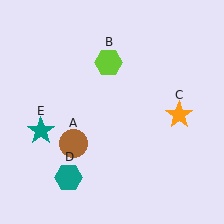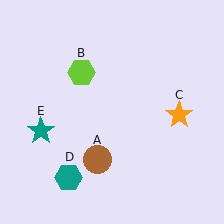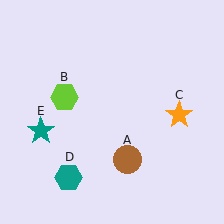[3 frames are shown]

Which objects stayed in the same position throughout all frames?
Orange star (object C) and teal hexagon (object D) and teal star (object E) remained stationary.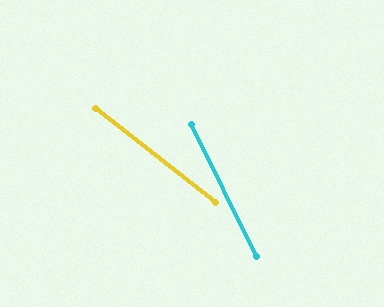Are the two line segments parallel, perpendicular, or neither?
Neither parallel nor perpendicular — they differ by about 25°.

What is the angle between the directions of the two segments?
Approximately 25 degrees.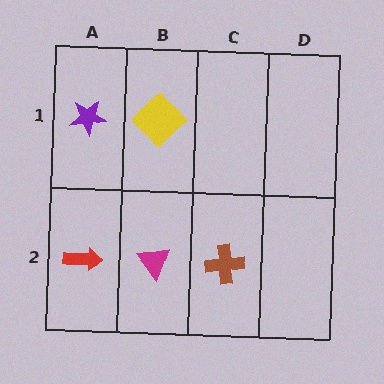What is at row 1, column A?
A purple star.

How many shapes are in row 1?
2 shapes.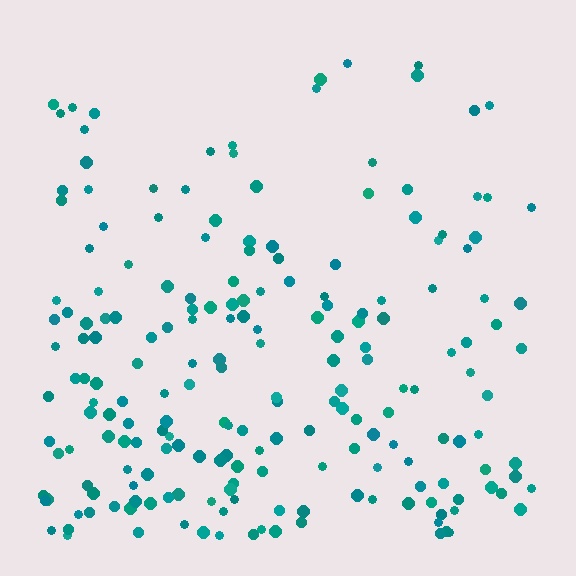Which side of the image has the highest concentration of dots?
The bottom.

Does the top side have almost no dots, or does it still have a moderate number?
Still a moderate number, just noticeably fewer than the bottom.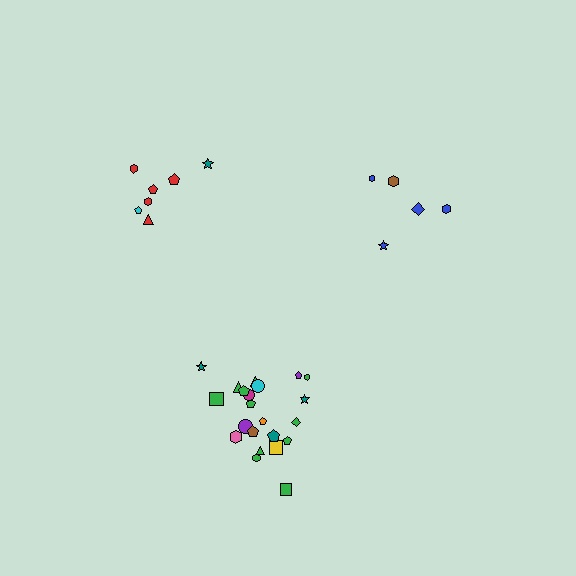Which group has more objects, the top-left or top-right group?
The top-left group.